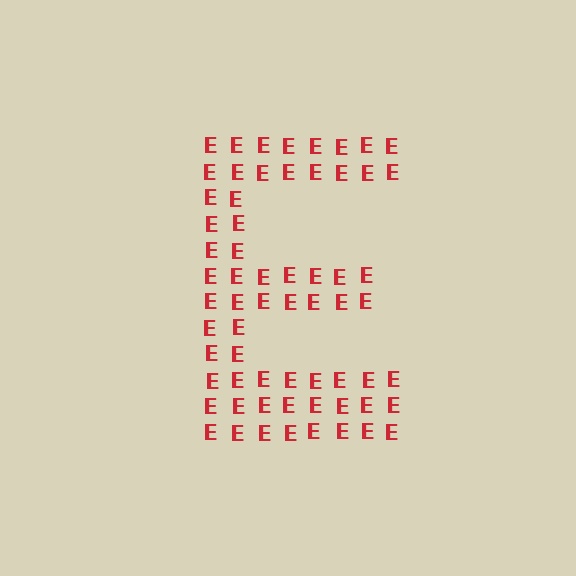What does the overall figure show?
The overall figure shows the letter E.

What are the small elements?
The small elements are letter E's.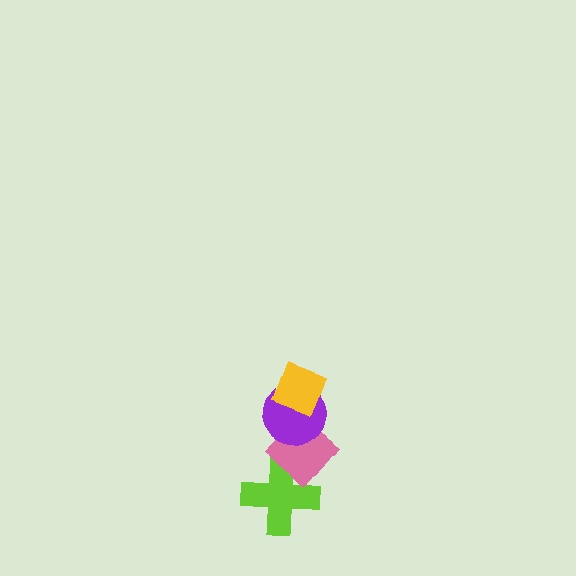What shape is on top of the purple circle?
The yellow diamond is on top of the purple circle.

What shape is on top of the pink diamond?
The purple circle is on top of the pink diamond.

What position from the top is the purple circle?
The purple circle is 2nd from the top.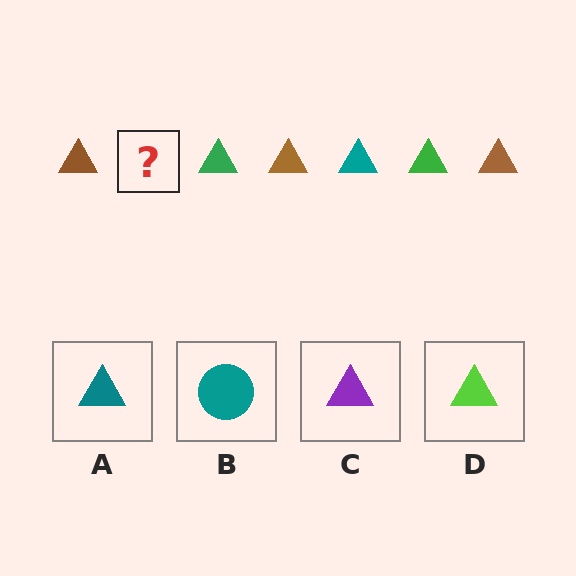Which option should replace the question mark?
Option A.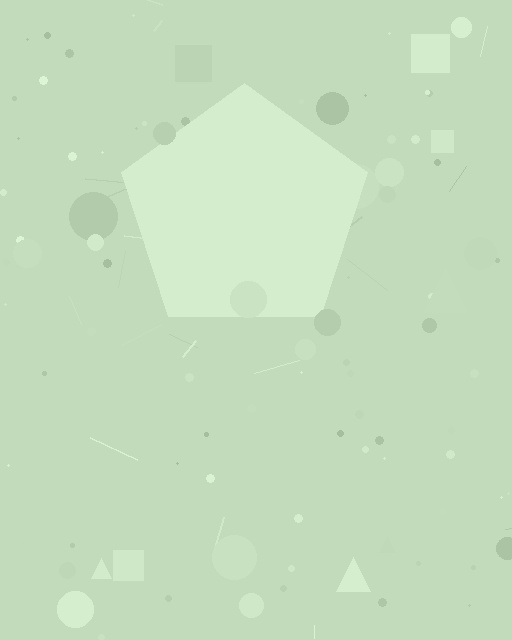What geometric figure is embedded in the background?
A pentagon is embedded in the background.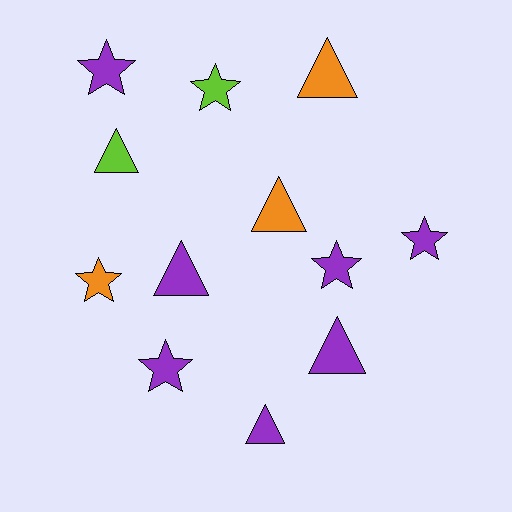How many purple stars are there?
There are 4 purple stars.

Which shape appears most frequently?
Star, with 6 objects.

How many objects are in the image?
There are 12 objects.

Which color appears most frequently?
Purple, with 7 objects.